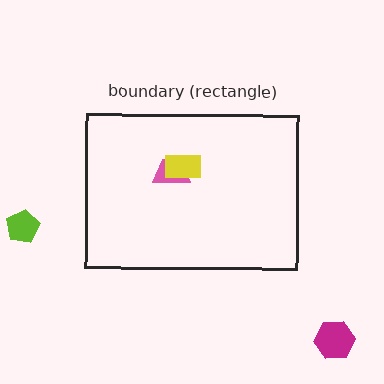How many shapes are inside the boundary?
2 inside, 2 outside.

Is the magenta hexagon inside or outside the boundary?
Outside.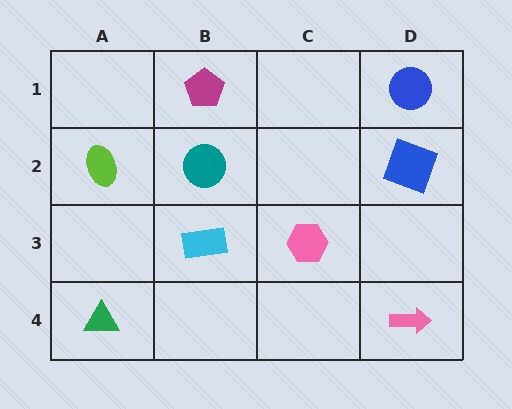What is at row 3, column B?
A cyan rectangle.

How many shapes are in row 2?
3 shapes.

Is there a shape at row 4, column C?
No, that cell is empty.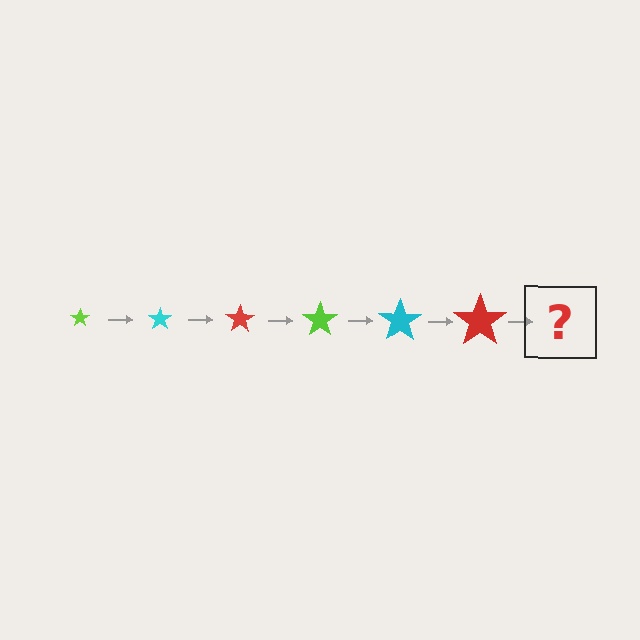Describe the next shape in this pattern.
It should be a lime star, larger than the previous one.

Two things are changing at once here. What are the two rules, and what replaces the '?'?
The two rules are that the star grows larger each step and the color cycles through lime, cyan, and red. The '?' should be a lime star, larger than the previous one.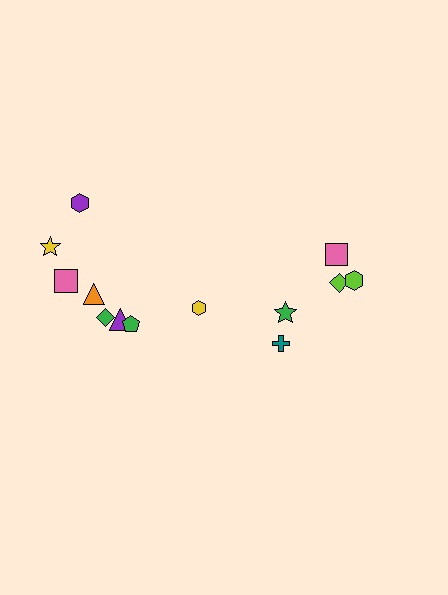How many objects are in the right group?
There are 5 objects.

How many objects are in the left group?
There are 8 objects.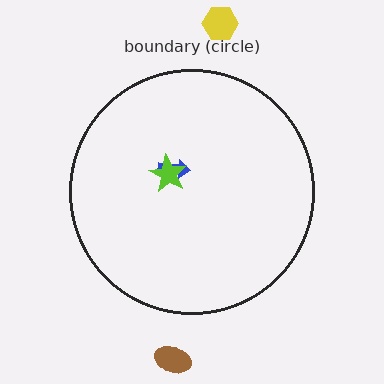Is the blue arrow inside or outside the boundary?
Inside.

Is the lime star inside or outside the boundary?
Inside.